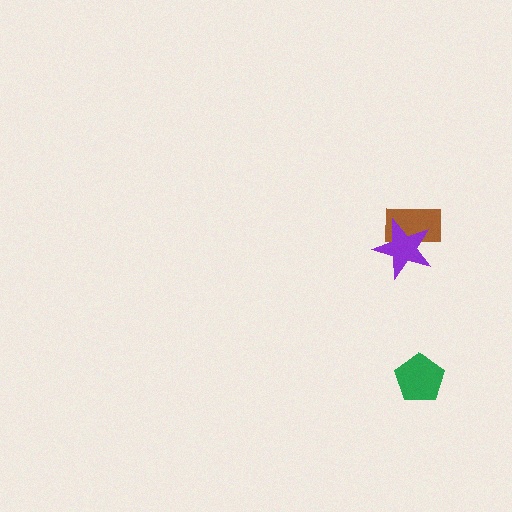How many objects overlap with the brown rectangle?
1 object overlaps with the brown rectangle.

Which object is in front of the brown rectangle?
The purple star is in front of the brown rectangle.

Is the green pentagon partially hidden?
No, no other shape covers it.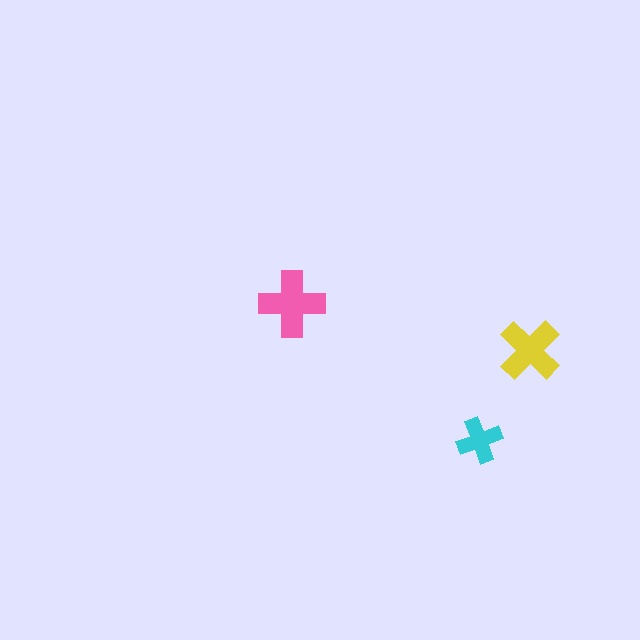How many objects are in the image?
There are 3 objects in the image.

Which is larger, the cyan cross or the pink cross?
The pink one.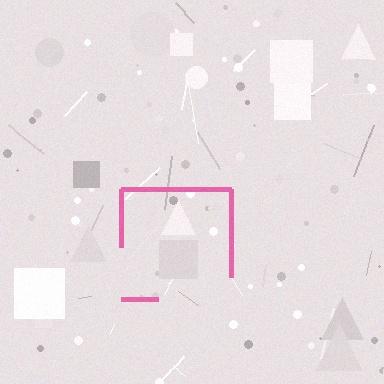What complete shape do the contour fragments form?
The contour fragments form a square.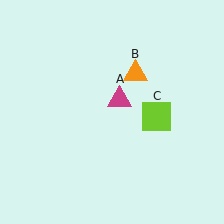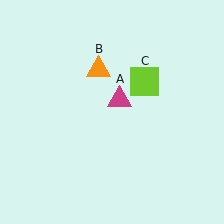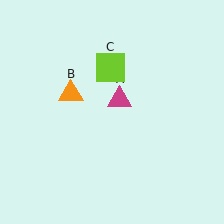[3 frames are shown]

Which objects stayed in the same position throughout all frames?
Magenta triangle (object A) remained stationary.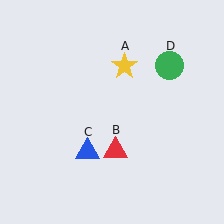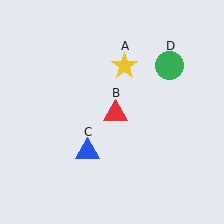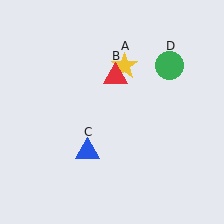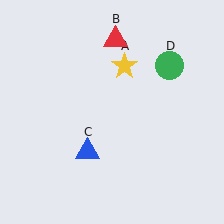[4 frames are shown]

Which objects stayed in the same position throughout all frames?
Yellow star (object A) and blue triangle (object C) and green circle (object D) remained stationary.